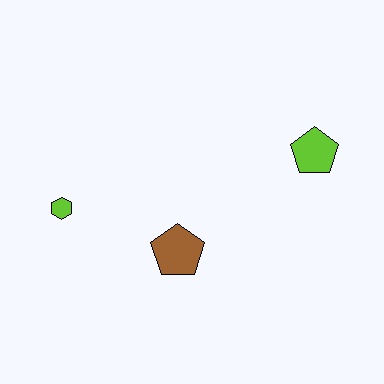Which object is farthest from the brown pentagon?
The lime pentagon is farthest from the brown pentagon.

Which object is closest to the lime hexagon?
The brown pentagon is closest to the lime hexagon.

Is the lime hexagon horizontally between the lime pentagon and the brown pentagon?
No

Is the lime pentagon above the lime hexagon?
Yes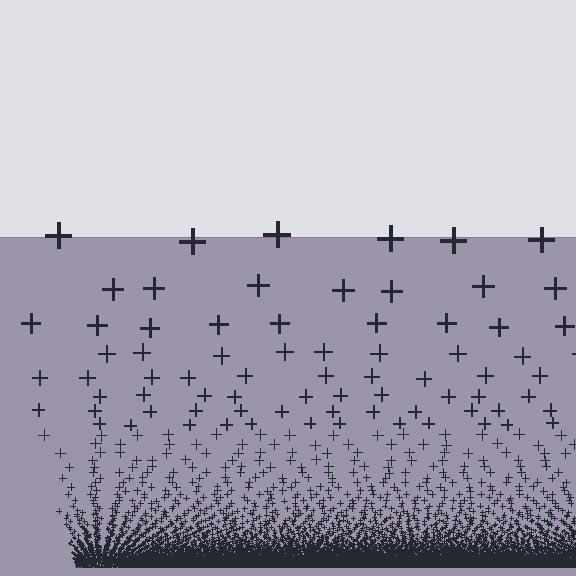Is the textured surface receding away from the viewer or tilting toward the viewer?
The surface appears to tilt toward the viewer. Texture elements get larger and sparser toward the top.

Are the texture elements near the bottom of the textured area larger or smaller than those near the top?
Smaller. The gradient is inverted — elements near the bottom are smaller and denser.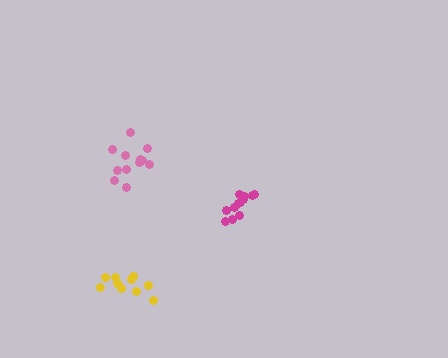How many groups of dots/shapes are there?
There are 3 groups.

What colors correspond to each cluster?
The clusters are colored: yellow, pink, magenta.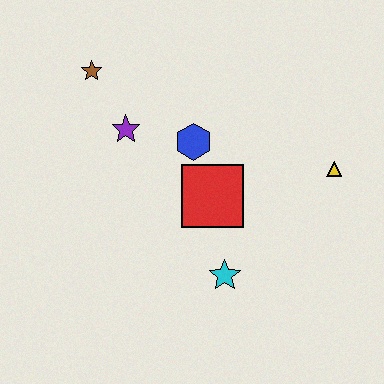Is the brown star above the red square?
Yes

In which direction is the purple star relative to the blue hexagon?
The purple star is to the left of the blue hexagon.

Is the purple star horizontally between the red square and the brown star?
Yes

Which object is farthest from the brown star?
The yellow triangle is farthest from the brown star.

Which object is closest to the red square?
The blue hexagon is closest to the red square.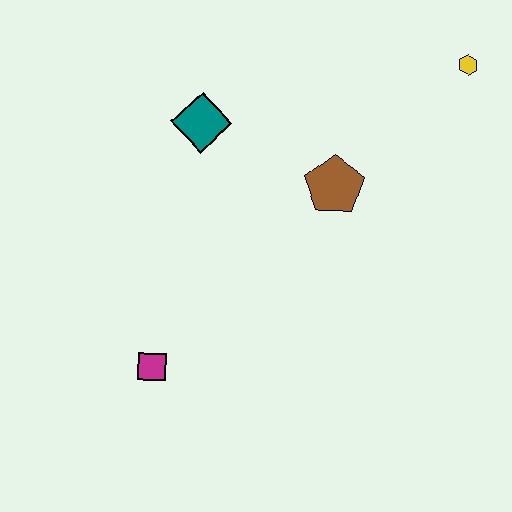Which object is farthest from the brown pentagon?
The magenta square is farthest from the brown pentagon.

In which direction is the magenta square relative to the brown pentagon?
The magenta square is below the brown pentagon.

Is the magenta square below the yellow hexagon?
Yes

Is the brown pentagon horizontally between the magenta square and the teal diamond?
No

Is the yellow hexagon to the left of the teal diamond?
No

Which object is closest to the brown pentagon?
The teal diamond is closest to the brown pentagon.